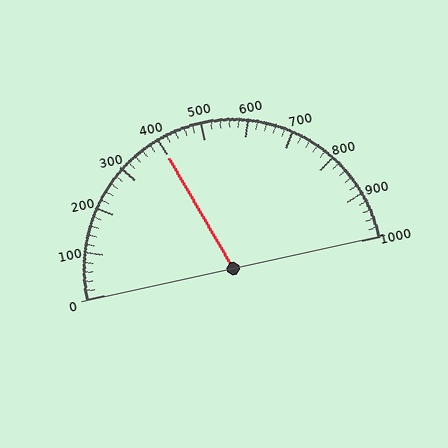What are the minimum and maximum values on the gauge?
The gauge ranges from 0 to 1000.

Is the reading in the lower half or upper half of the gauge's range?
The reading is in the lower half of the range (0 to 1000).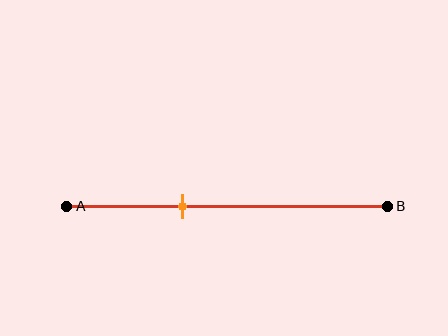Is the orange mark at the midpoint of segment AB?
No, the mark is at about 35% from A, not at the 50% midpoint.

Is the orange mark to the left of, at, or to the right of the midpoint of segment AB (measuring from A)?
The orange mark is to the left of the midpoint of segment AB.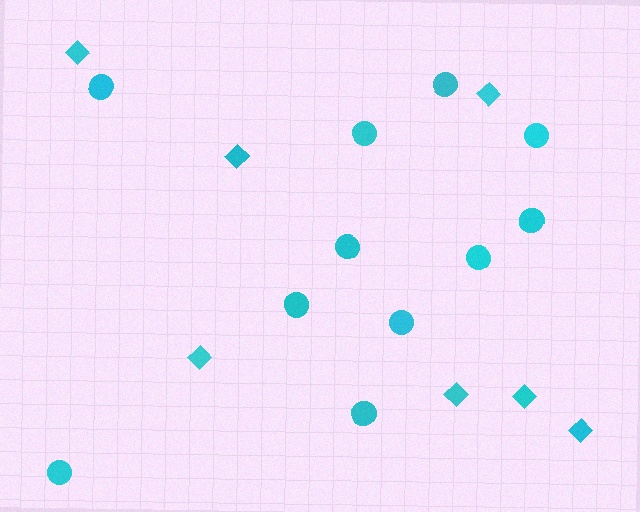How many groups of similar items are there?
There are 2 groups: one group of diamonds (7) and one group of circles (11).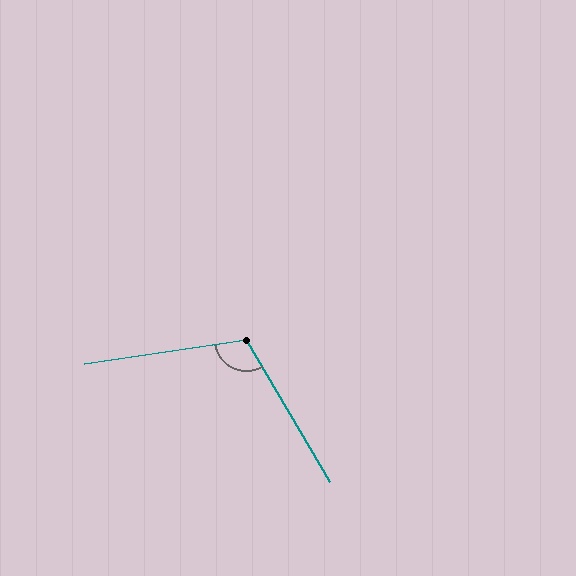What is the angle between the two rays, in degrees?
Approximately 112 degrees.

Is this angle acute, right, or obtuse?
It is obtuse.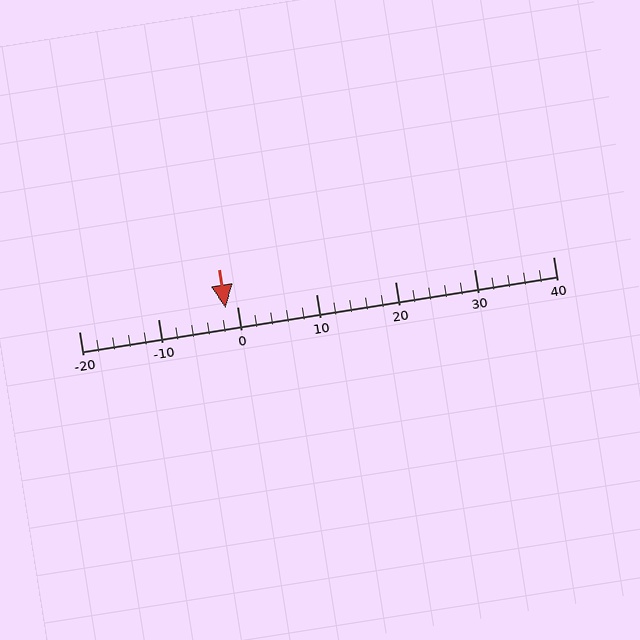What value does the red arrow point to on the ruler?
The red arrow points to approximately -1.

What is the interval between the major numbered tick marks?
The major tick marks are spaced 10 units apart.